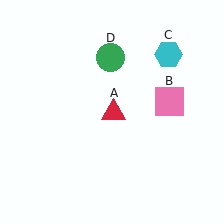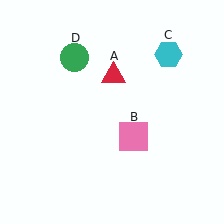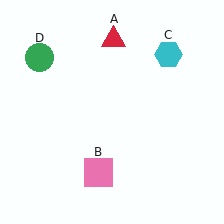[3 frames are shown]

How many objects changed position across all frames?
3 objects changed position: red triangle (object A), pink square (object B), green circle (object D).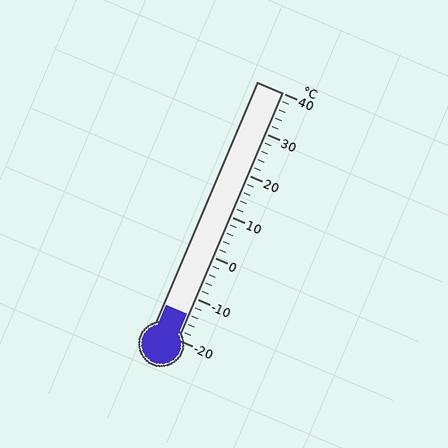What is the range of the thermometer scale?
The thermometer scale ranges from -20°C to 40°C.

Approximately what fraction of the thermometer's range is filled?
The thermometer is filled to approximately 10% of its range.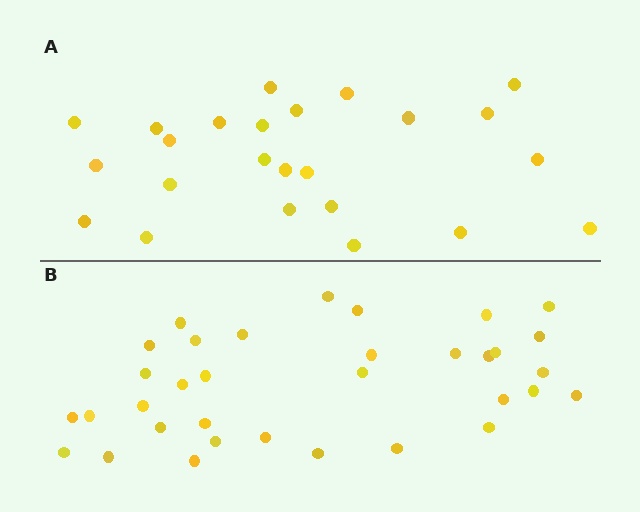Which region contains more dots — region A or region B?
Region B (the bottom region) has more dots.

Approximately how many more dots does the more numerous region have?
Region B has roughly 10 or so more dots than region A.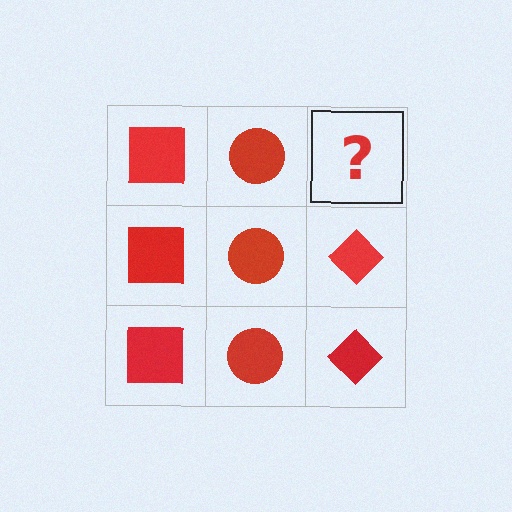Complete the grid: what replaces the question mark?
The question mark should be replaced with a red diamond.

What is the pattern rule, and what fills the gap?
The rule is that each column has a consistent shape. The gap should be filled with a red diamond.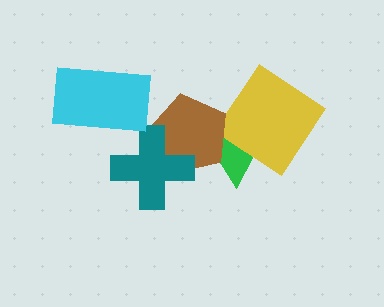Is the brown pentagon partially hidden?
Yes, it is partially covered by another shape.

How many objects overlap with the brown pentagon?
2 objects overlap with the brown pentagon.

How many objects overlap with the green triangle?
2 objects overlap with the green triangle.